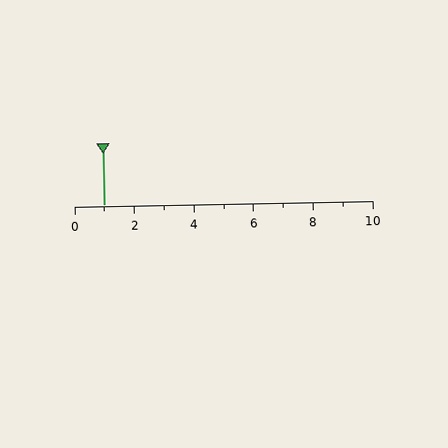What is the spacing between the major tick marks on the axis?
The major ticks are spaced 2 apart.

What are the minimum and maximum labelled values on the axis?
The axis runs from 0 to 10.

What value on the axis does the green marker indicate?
The marker indicates approximately 1.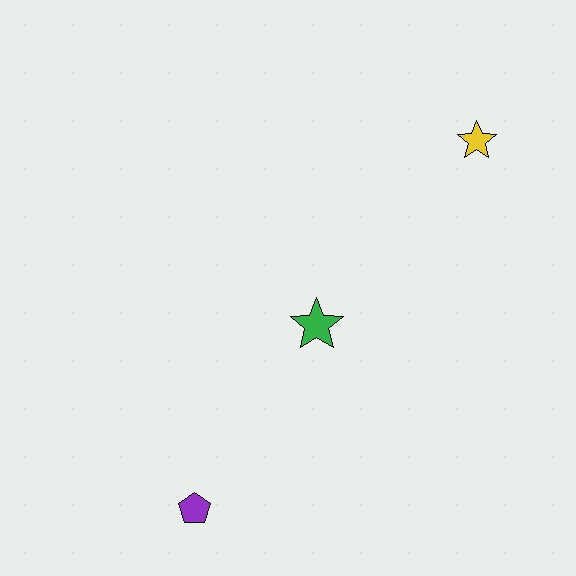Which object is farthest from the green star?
The yellow star is farthest from the green star.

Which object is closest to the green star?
The purple pentagon is closest to the green star.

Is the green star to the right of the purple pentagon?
Yes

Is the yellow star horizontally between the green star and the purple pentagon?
No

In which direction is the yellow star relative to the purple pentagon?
The yellow star is above the purple pentagon.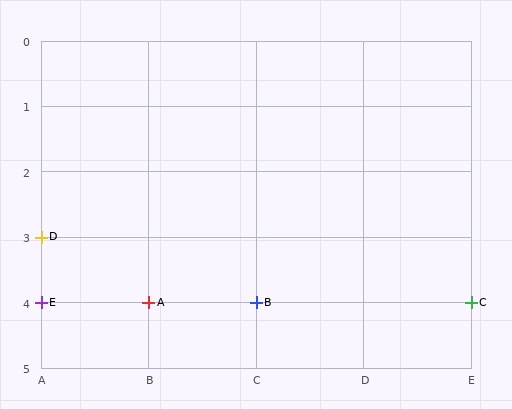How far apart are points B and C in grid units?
Points B and C are 2 columns apart.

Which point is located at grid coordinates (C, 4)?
Point B is at (C, 4).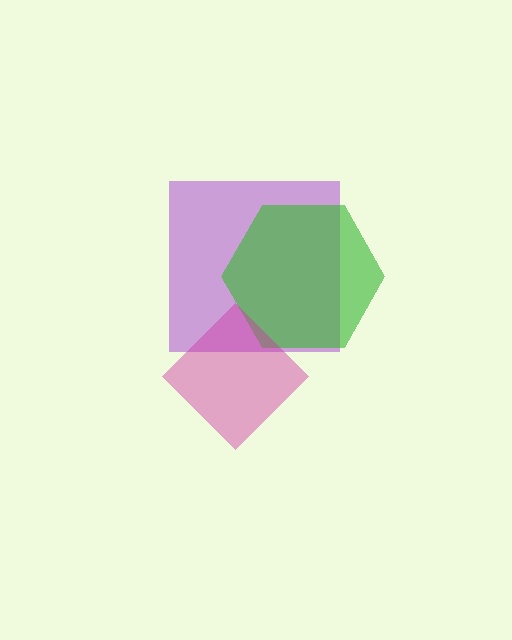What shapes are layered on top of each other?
The layered shapes are: a purple square, a green hexagon, a magenta diamond.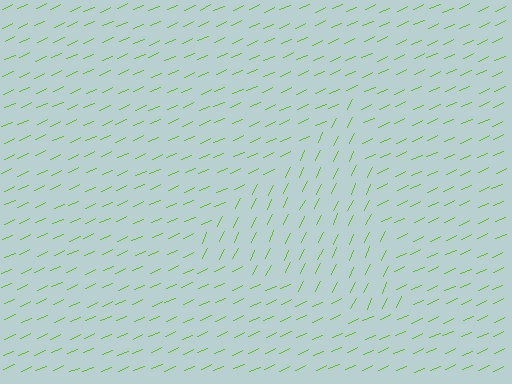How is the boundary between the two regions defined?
The boundary is defined purely by a change in line orientation (approximately 40 degrees difference). All lines are the same color and thickness.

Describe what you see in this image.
The image is filled with small lime line segments. A triangle region in the image has lines oriented differently from the surrounding lines, creating a visible texture boundary.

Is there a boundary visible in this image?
Yes, there is a texture boundary formed by a change in line orientation.